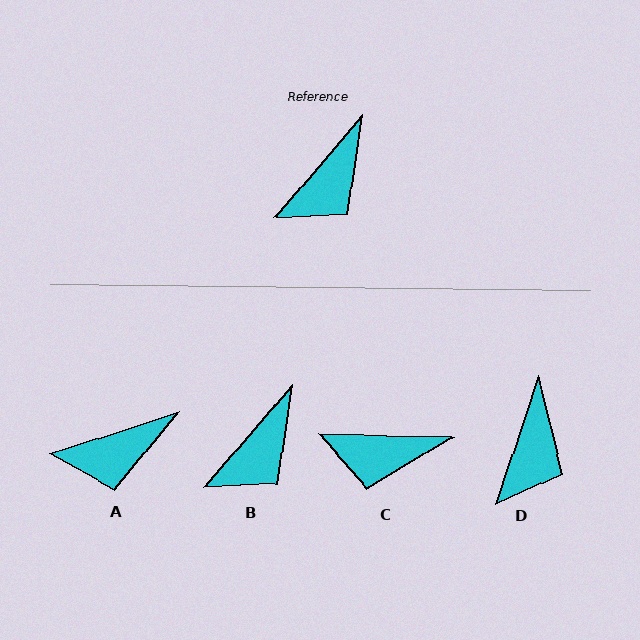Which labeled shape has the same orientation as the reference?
B.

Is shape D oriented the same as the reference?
No, it is off by about 22 degrees.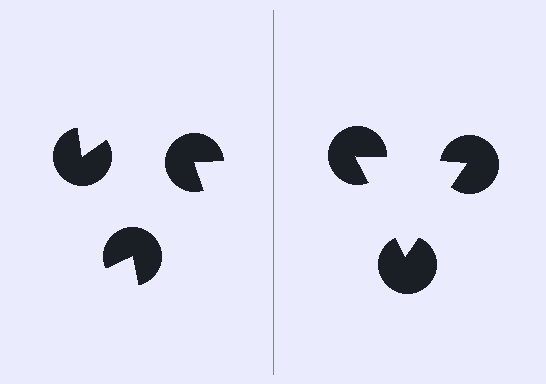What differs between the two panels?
The pac-man discs are positioned identically on both sides; only the wedge orientations differ. On the right they align to a triangle; on the left they are misaligned.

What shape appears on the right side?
An illusory triangle.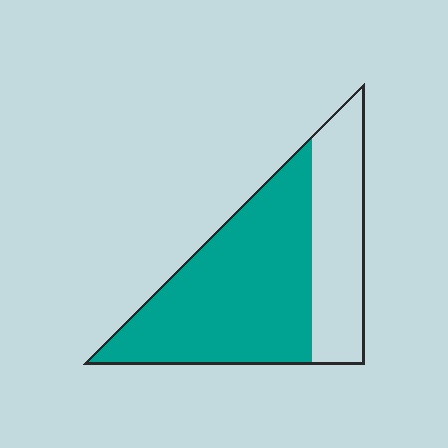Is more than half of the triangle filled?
Yes.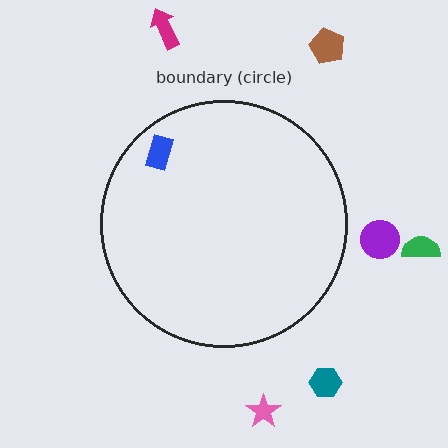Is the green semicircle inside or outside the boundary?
Outside.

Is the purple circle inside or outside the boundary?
Outside.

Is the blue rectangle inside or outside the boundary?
Inside.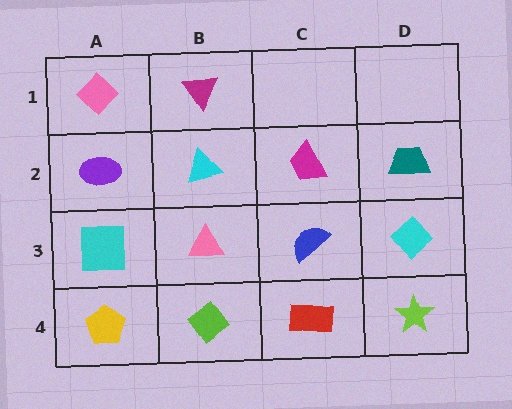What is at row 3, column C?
A blue semicircle.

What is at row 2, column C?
A magenta trapezoid.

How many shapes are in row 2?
4 shapes.